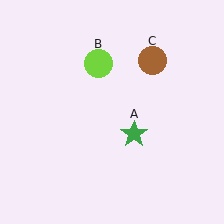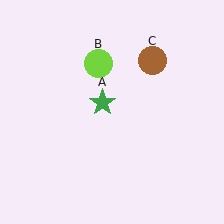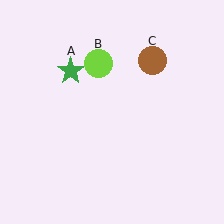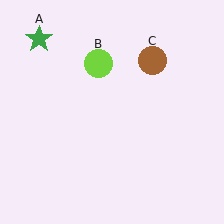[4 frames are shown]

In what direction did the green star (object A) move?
The green star (object A) moved up and to the left.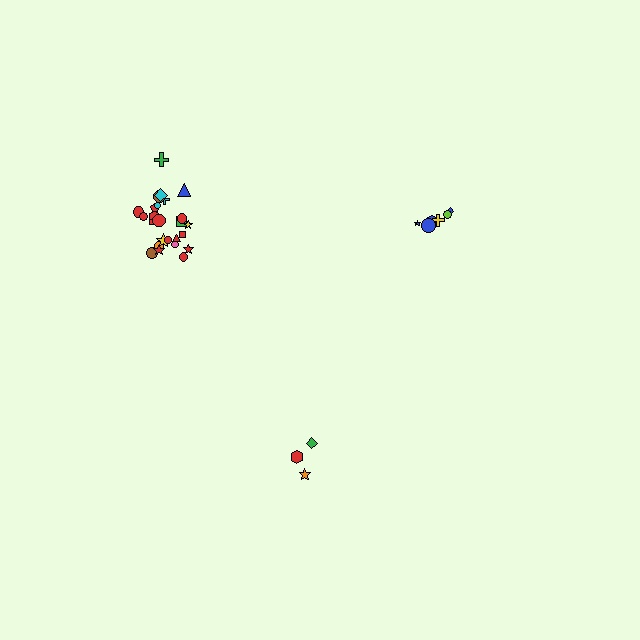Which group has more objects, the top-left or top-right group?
The top-left group.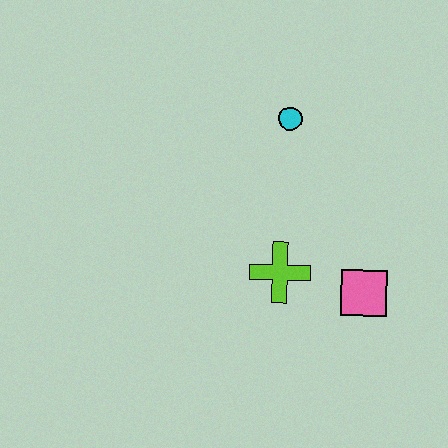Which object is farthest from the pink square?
The cyan circle is farthest from the pink square.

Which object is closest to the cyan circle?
The lime cross is closest to the cyan circle.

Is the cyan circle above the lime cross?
Yes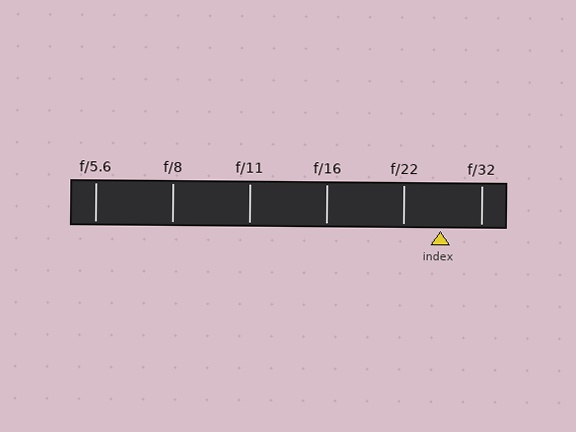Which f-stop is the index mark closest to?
The index mark is closest to f/22.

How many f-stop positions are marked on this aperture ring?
There are 6 f-stop positions marked.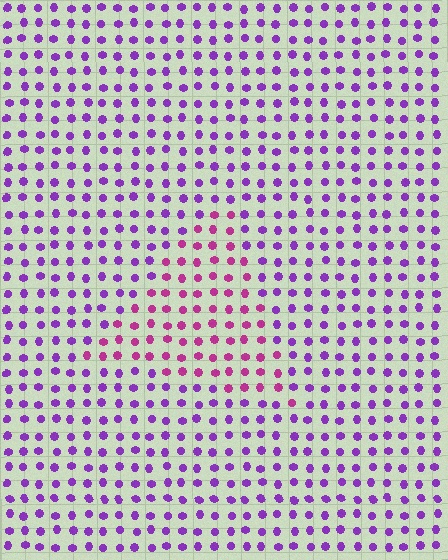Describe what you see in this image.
The image is filled with small purple elements in a uniform arrangement. A triangle-shaped region is visible where the elements are tinted to a slightly different hue, forming a subtle color boundary.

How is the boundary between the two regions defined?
The boundary is defined purely by a slight shift in hue (about 39 degrees). Spacing, size, and orientation are identical on both sides.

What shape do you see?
I see a triangle.